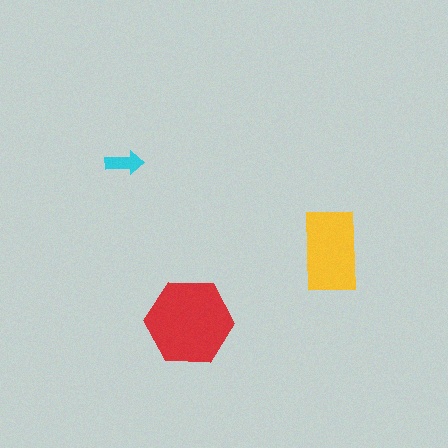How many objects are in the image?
There are 3 objects in the image.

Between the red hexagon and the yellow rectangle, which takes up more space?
The red hexagon.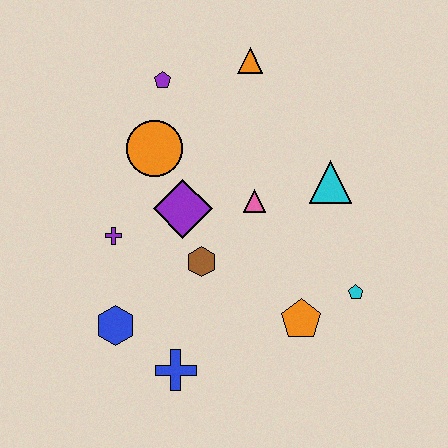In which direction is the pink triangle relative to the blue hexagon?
The pink triangle is to the right of the blue hexagon.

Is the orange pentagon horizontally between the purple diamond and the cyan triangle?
Yes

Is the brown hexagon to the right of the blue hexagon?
Yes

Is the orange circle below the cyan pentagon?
No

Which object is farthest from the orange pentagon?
The purple pentagon is farthest from the orange pentagon.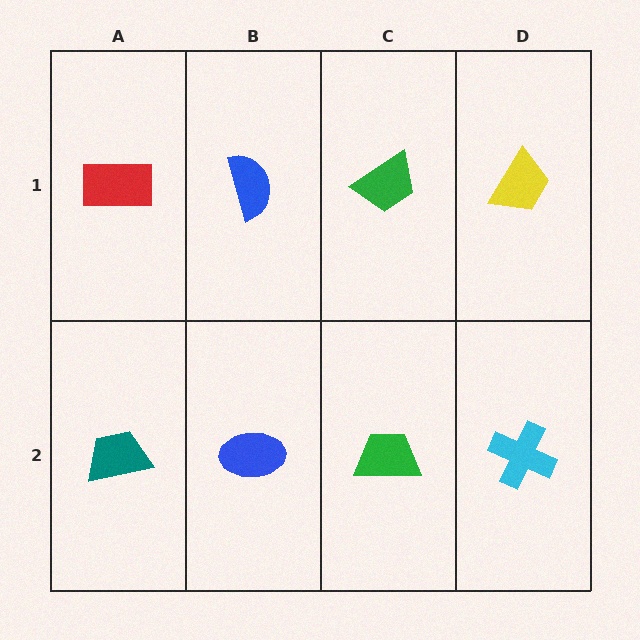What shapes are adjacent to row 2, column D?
A yellow trapezoid (row 1, column D), a green trapezoid (row 2, column C).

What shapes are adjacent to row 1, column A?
A teal trapezoid (row 2, column A), a blue semicircle (row 1, column B).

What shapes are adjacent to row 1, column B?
A blue ellipse (row 2, column B), a red rectangle (row 1, column A), a green trapezoid (row 1, column C).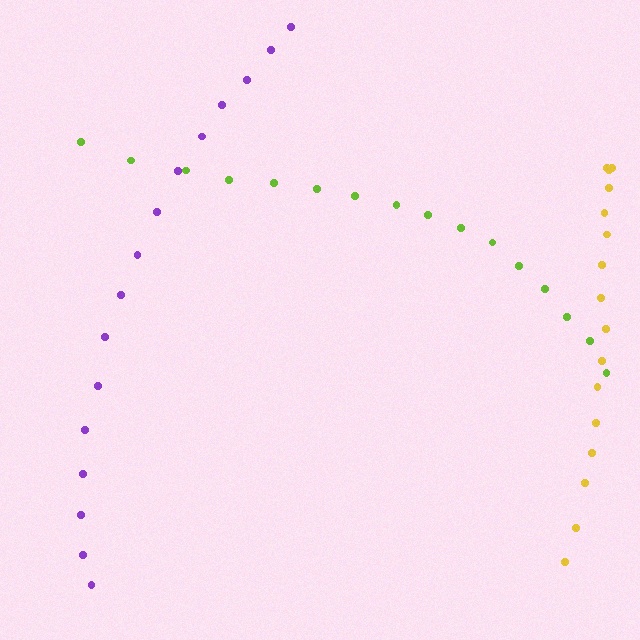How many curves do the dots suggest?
There are 3 distinct paths.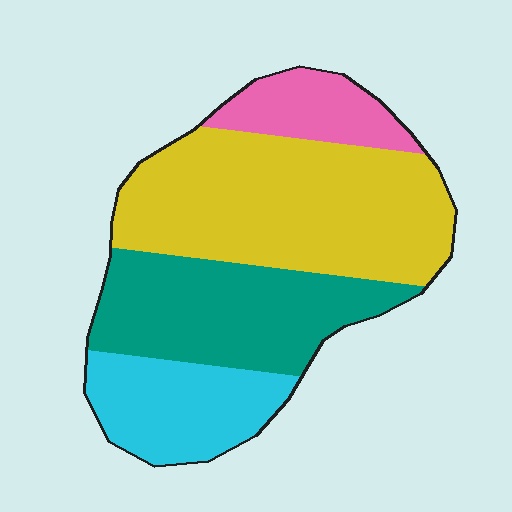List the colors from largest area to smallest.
From largest to smallest: yellow, teal, cyan, pink.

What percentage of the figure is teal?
Teal covers 28% of the figure.